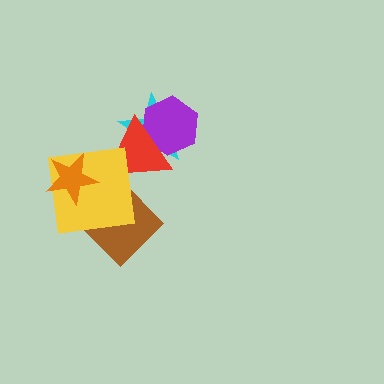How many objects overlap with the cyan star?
2 objects overlap with the cyan star.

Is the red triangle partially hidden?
Yes, it is partially covered by another shape.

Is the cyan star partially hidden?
Yes, it is partially covered by another shape.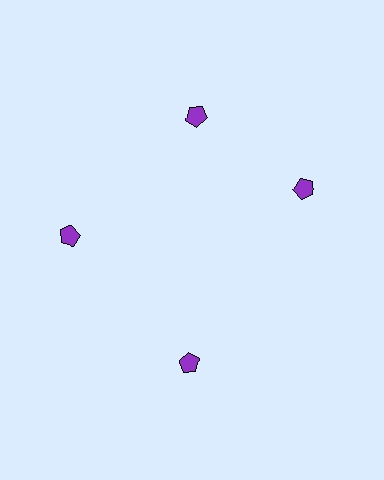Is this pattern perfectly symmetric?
No. The 4 purple pentagons are arranged in a ring, but one element near the 3 o'clock position is rotated out of alignment along the ring, breaking the 4-fold rotational symmetry.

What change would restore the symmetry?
The symmetry would be restored by rotating it back into even spacing with its neighbors so that all 4 pentagons sit at equal angles and equal distance from the center.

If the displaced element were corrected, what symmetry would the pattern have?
It would have 4-fold rotational symmetry — the pattern would map onto itself every 90 degrees.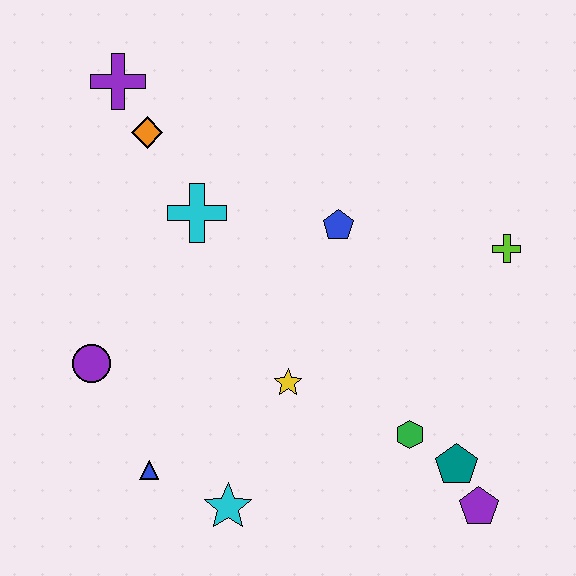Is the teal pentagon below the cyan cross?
Yes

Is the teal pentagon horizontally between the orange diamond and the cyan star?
No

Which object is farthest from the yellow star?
The purple cross is farthest from the yellow star.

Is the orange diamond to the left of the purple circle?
No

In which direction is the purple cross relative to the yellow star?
The purple cross is above the yellow star.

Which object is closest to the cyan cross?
The orange diamond is closest to the cyan cross.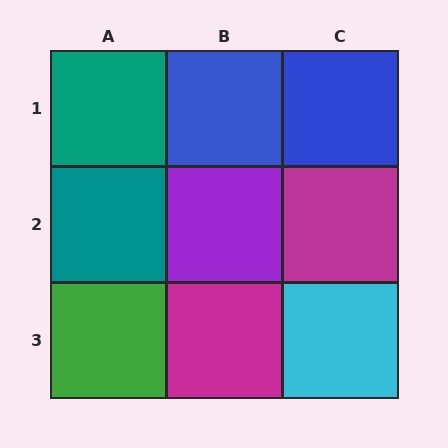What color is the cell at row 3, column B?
Magenta.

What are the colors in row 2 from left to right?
Teal, purple, magenta.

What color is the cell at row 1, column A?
Teal.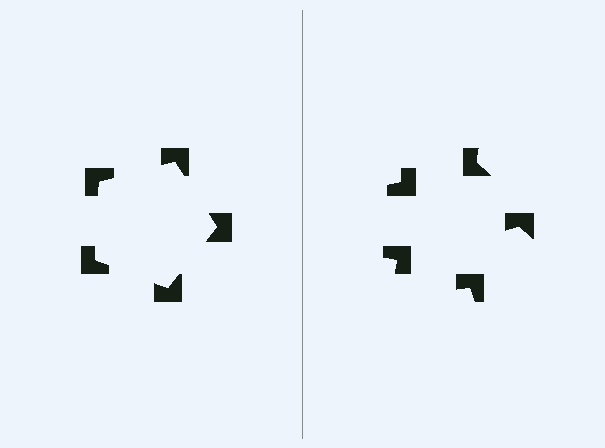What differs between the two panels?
The notched squares are positioned identically on both sides; only the wedge orientations differ. On the left they align to a pentagon; on the right they are misaligned.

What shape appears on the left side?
An illusory pentagon.